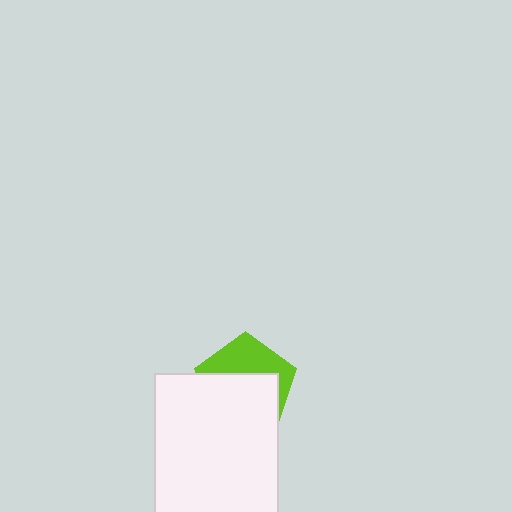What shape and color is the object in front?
The object in front is a white rectangle.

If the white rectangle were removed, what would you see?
You would see the complete lime pentagon.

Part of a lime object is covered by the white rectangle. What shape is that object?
It is a pentagon.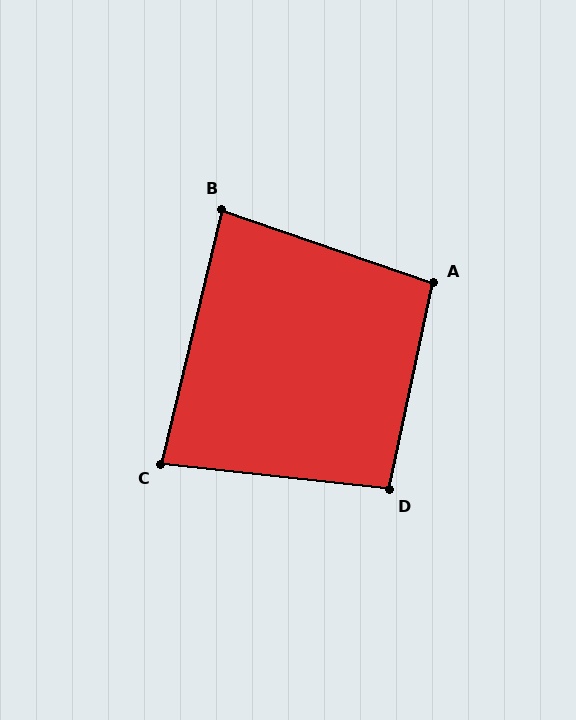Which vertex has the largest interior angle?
A, at approximately 97 degrees.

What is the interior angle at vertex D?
Approximately 96 degrees (obtuse).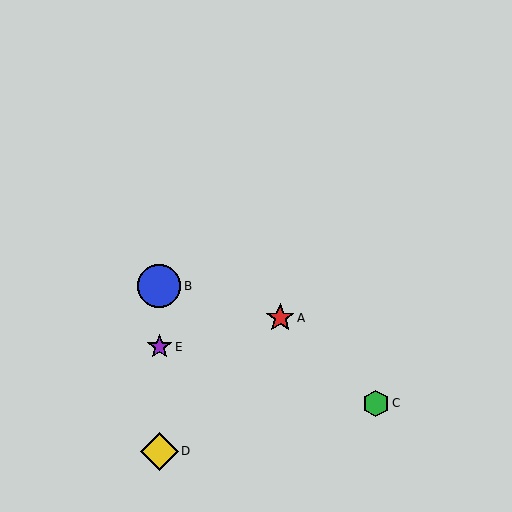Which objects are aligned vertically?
Objects B, D, E are aligned vertically.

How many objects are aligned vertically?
3 objects (B, D, E) are aligned vertically.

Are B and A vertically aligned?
No, B is at x≈159 and A is at x≈280.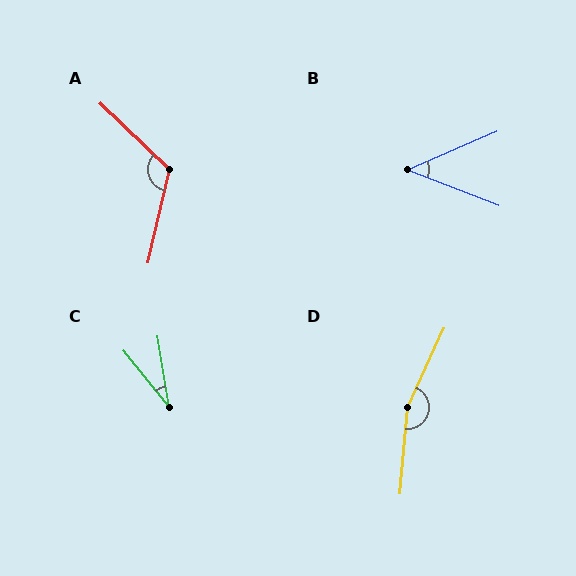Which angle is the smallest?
C, at approximately 30 degrees.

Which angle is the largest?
D, at approximately 160 degrees.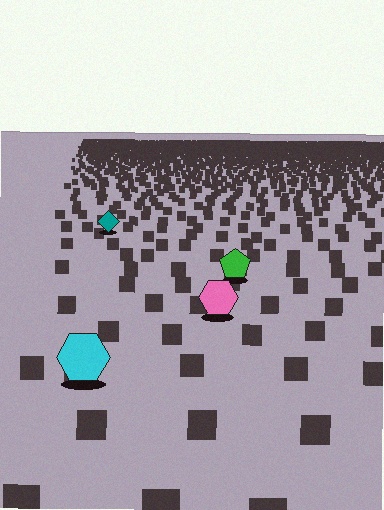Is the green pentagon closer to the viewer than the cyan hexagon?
No. The cyan hexagon is closer — you can tell from the texture gradient: the ground texture is coarser near it.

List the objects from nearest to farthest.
From nearest to farthest: the cyan hexagon, the pink hexagon, the green pentagon, the teal diamond.